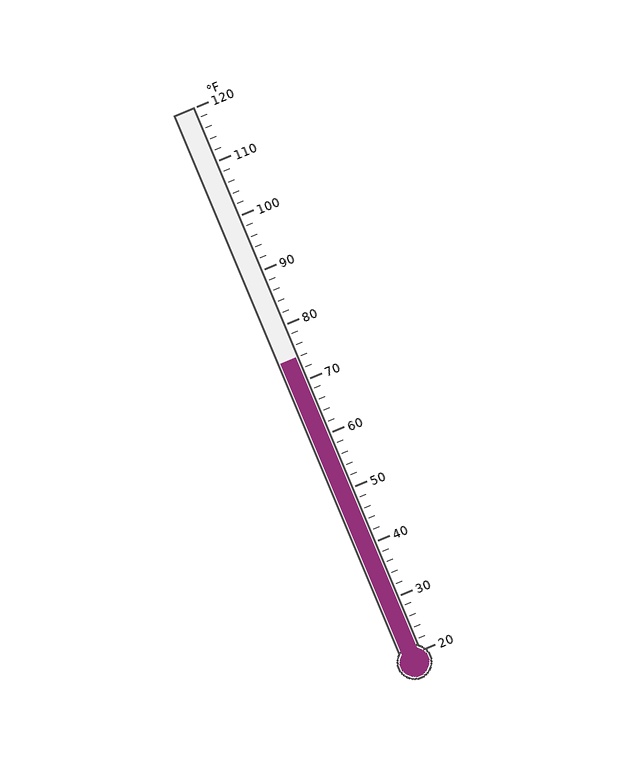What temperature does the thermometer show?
The thermometer shows approximately 74°F.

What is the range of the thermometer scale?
The thermometer scale ranges from 20°F to 120°F.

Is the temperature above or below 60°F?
The temperature is above 60°F.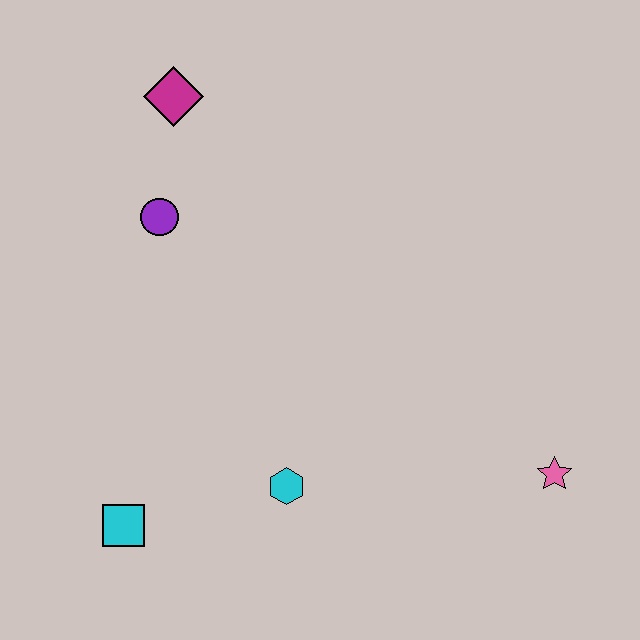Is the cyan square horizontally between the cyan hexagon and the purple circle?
No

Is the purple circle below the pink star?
No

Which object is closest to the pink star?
The cyan hexagon is closest to the pink star.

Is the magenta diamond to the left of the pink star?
Yes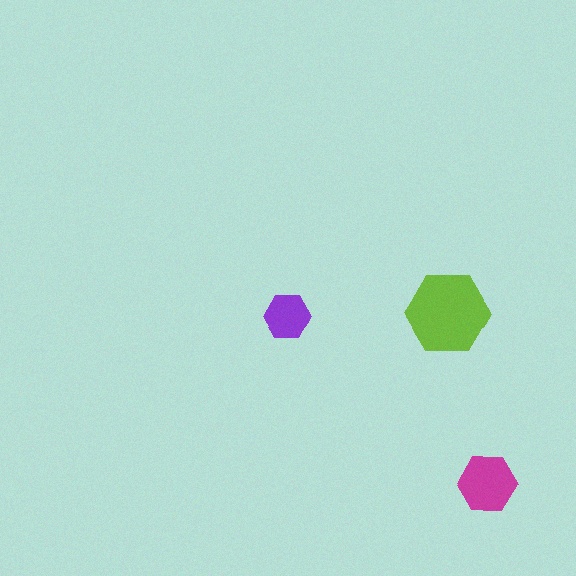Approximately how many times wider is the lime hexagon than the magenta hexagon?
About 1.5 times wider.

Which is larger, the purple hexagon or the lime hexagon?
The lime one.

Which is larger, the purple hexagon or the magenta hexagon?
The magenta one.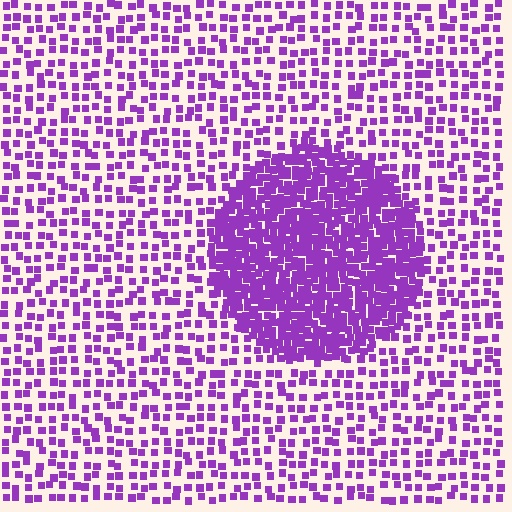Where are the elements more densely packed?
The elements are more densely packed inside the circle boundary.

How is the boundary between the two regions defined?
The boundary is defined by a change in element density (approximately 2.7x ratio). All elements are the same color, size, and shape.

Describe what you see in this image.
The image contains small purple elements arranged at two different densities. A circle-shaped region is visible where the elements are more densely packed than the surrounding area.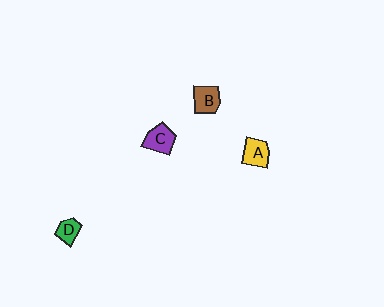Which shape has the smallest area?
Shape D (green).